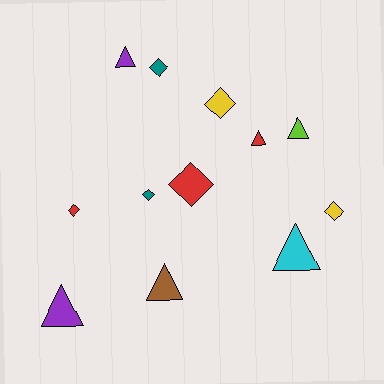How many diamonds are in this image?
There are 6 diamonds.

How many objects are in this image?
There are 12 objects.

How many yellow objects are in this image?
There are 2 yellow objects.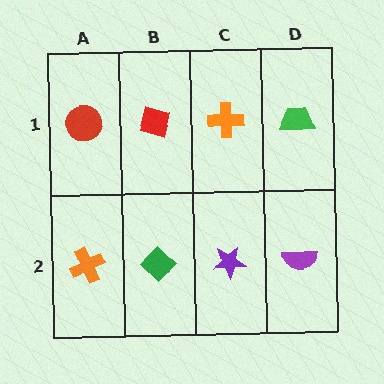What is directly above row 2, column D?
A green trapezoid.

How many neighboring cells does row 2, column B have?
3.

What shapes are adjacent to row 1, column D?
A purple semicircle (row 2, column D), an orange cross (row 1, column C).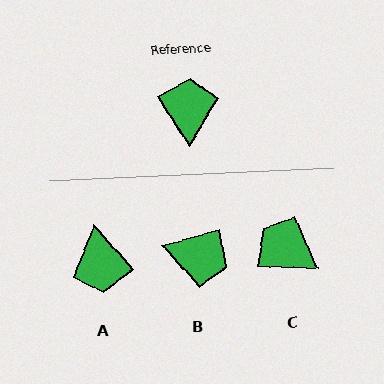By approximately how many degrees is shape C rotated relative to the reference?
Approximately 54 degrees counter-clockwise.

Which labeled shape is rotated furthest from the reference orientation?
A, about 171 degrees away.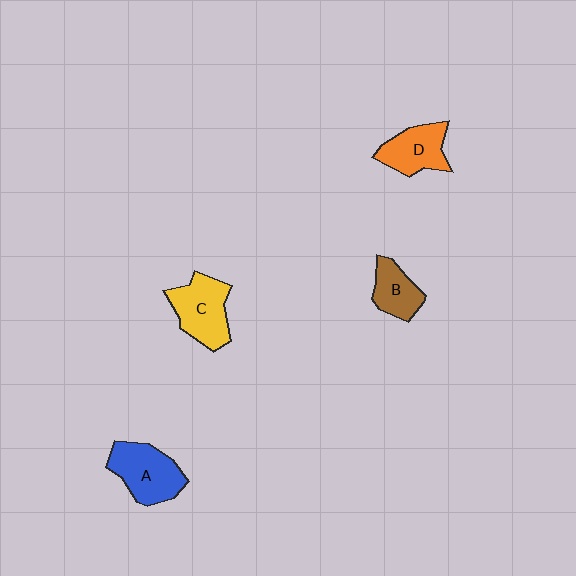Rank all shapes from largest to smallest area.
From largest to smallest: A (blue), C (yellow), D (orange), B (brown).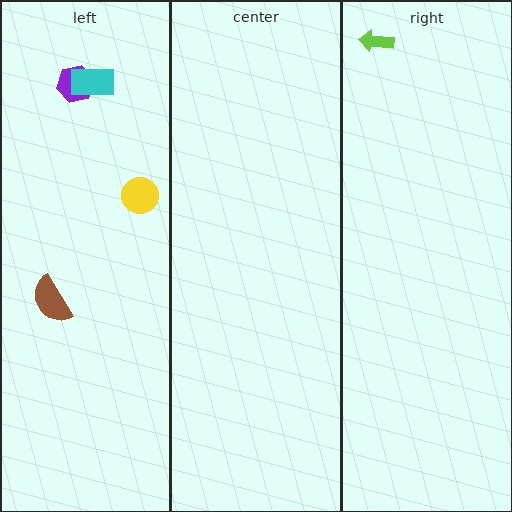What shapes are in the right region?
The lime arrow.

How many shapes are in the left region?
4.